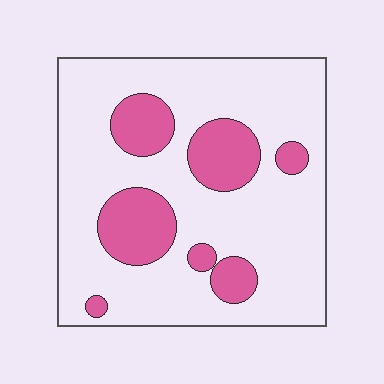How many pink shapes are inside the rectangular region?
7.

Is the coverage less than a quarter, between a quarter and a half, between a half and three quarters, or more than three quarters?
Less than a quarter.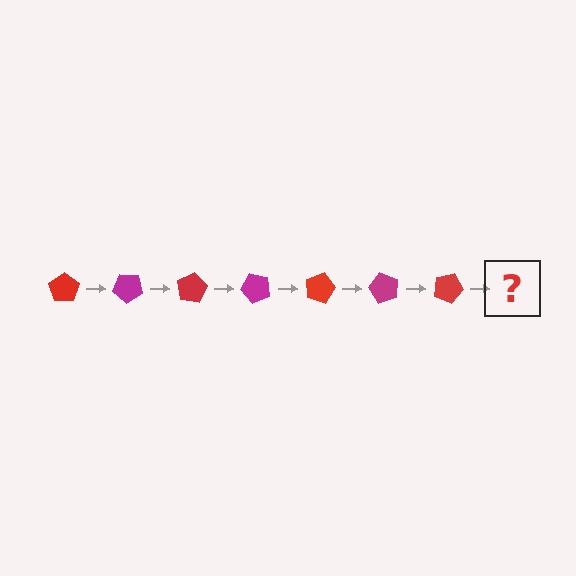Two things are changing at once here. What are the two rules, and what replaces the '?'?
The two rules are that it rotates 40 degrees each step and the color cycles through red and magenta. The '?' should be a magenta pentagon, rotated 280 degrees from the start.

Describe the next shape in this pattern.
It should be a magenta pentagon, rotated 280 degrees from the start.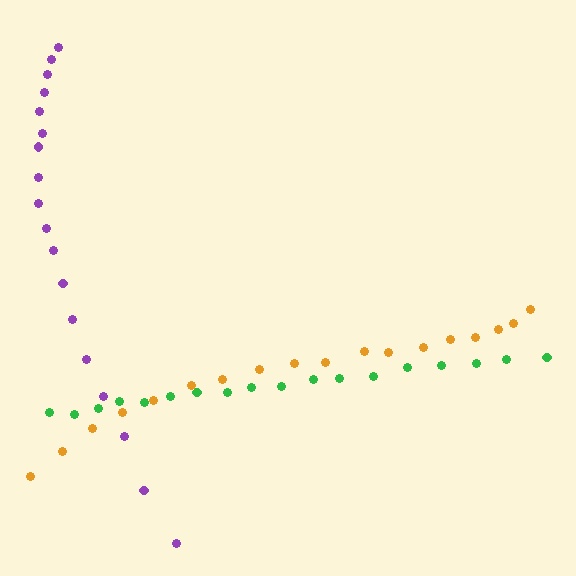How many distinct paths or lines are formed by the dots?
There are 3 distinct paths.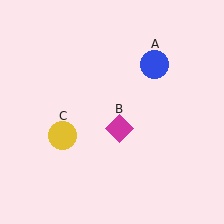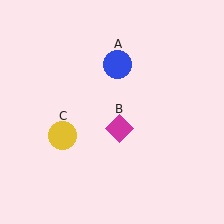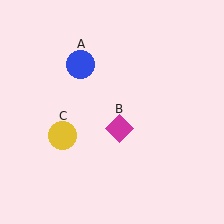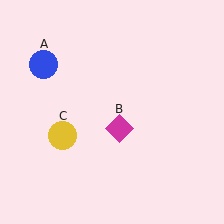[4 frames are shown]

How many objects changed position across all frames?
1 object changed position: blue circle (object A).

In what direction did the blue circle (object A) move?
The blue circle (object A) moved left.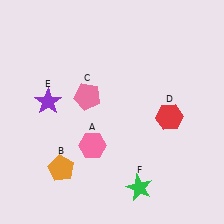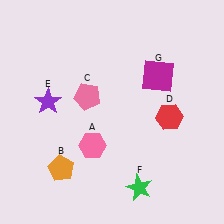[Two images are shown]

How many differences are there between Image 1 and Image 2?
There is 1 difference between the two images.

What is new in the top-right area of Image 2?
A magenta square (G) was added in the top-right area of Image 2.